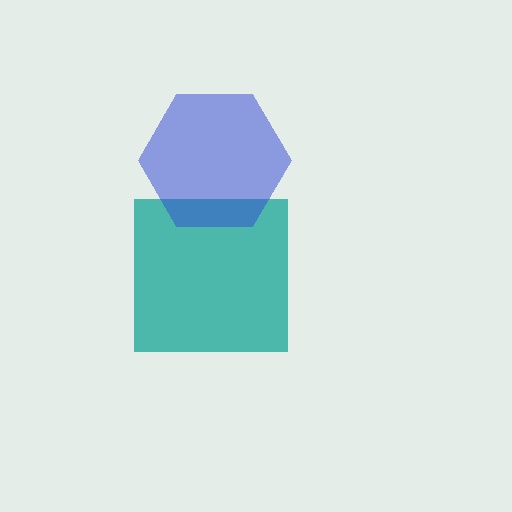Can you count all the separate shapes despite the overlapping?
Yes, there are 2 separate shapes.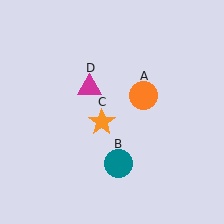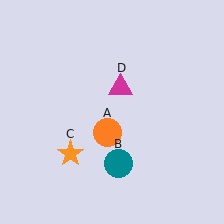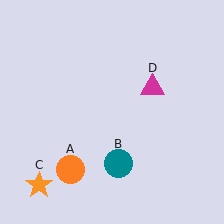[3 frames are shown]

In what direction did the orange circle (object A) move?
The orange circle (object A) moved down and to the left.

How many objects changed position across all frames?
3 objects changed position: orange circle (object A), orange star (object C), magenta triangle (object D).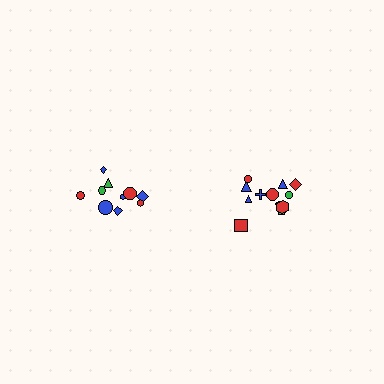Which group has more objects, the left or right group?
The right group.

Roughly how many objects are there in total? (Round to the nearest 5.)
Roughly 20 objects in total.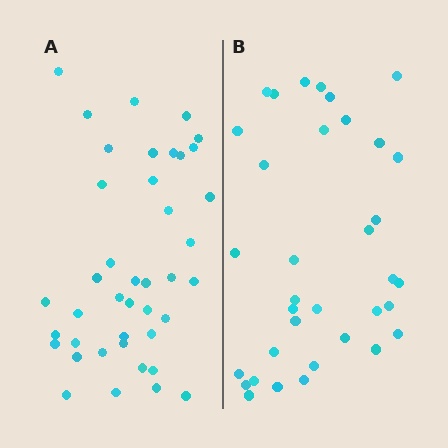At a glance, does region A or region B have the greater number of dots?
Region A (the left region) has more dots.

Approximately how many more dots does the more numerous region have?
Region A has about 6 more dots than region B.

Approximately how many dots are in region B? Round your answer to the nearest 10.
About 40 dots. (The exact count is 35, which rounds to 40.)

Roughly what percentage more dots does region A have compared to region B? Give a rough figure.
About 15% more.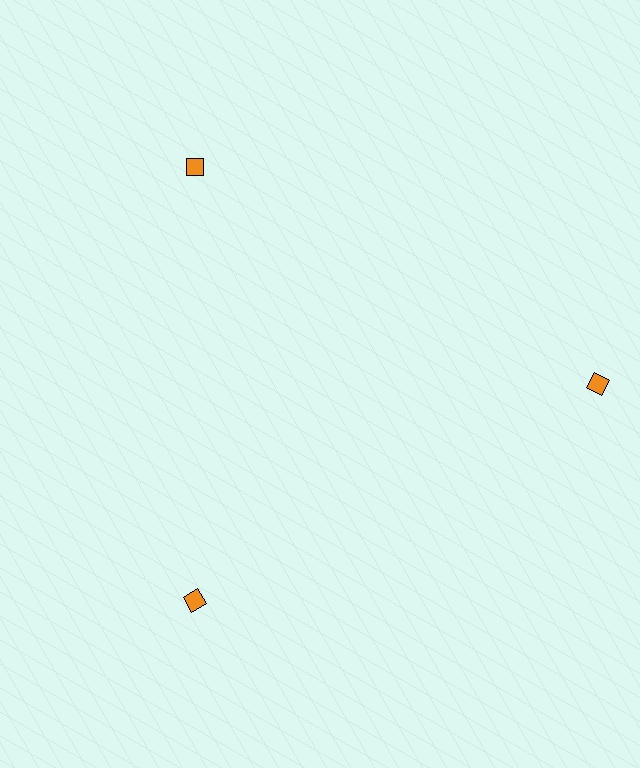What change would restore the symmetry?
The symmetry would be restored by moving it inward, back onto the ring so that all 3 diamonds sit at equal angles and equal distance from the center.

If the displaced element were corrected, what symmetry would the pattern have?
It would have 3-fold rotational symmetry — the pattern would map onto itself every 120 degrees.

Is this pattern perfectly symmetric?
No. The 3 orange diamonds are arranged in a ring, but one element near the 3 o'clock position is pushed outward from the center, breaking the 3-fold rotational symmetry.